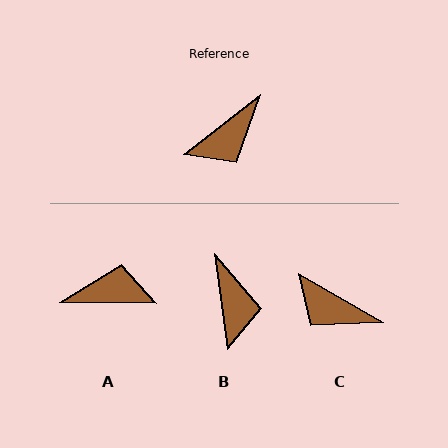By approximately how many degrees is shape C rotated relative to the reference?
Approximately 68 degrees clockwise.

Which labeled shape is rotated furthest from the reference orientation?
A, about 141 degrees away.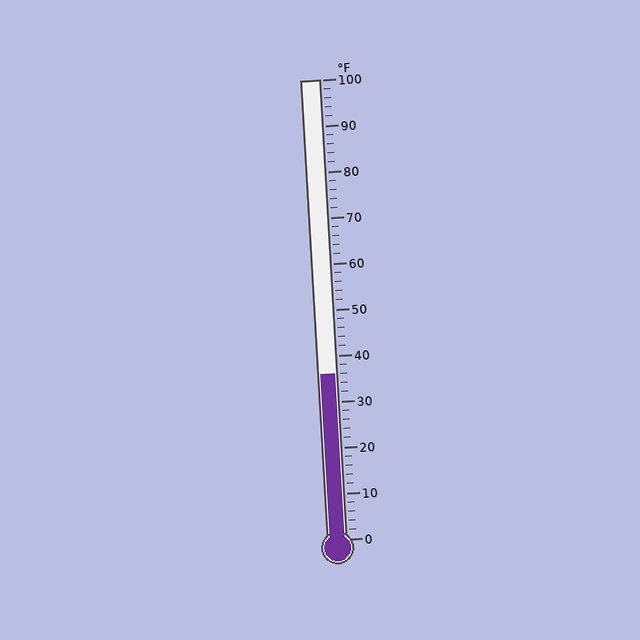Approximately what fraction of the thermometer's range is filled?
The thermometer is filled to approximately 35% of its range.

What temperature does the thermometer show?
The thermometer shows approximately 36°F.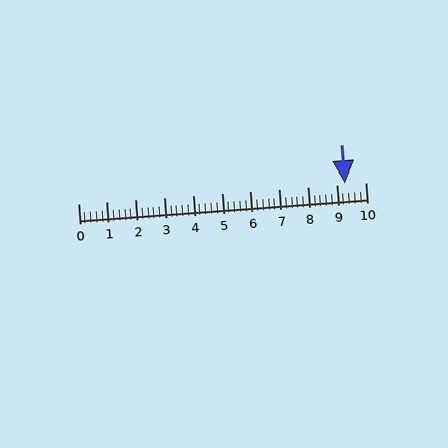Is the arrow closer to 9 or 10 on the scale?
The arrow is closer to 9.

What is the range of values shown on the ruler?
The ruler shows values from 0 to 10.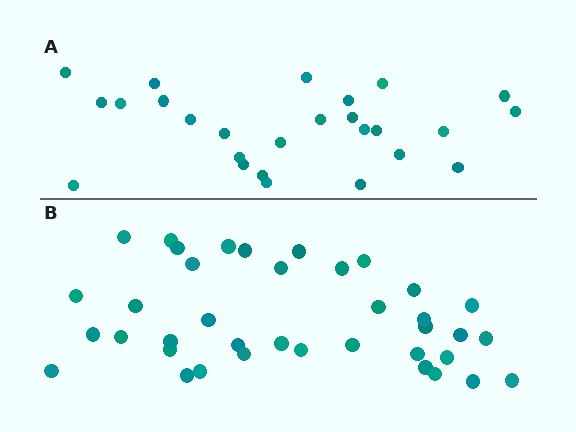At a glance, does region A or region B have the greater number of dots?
Region B (the bottom region) has more dots.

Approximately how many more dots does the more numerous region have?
Region B has roughly 12 or so more dots than region A.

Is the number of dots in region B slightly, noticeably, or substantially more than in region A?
Region B has substantially more. The ratio is roughly 1.5 to 1.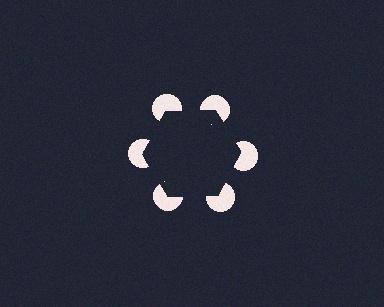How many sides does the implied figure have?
6 sides.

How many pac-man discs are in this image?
There are 6 — one at each vertex of the illusory hexagon.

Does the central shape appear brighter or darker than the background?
It typically appears slightly darker than the background, even though no actual brightness change is drawn.